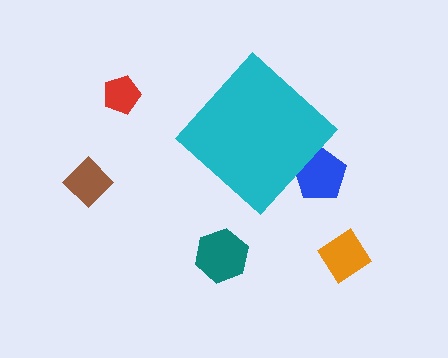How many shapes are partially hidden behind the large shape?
1 shape is partially hidden.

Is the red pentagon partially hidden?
No, the red pentagon is fully visible.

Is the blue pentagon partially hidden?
Yes, the blue pentagon is partially hidden behind the cyan diamond.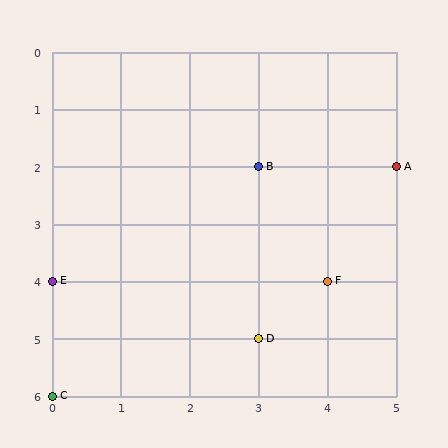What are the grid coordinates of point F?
Point F is at grid coordinates (4, 4).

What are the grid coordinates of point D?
Point D is at grid coordinates (3, 5).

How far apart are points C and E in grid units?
Points C and E are 2 rows apart.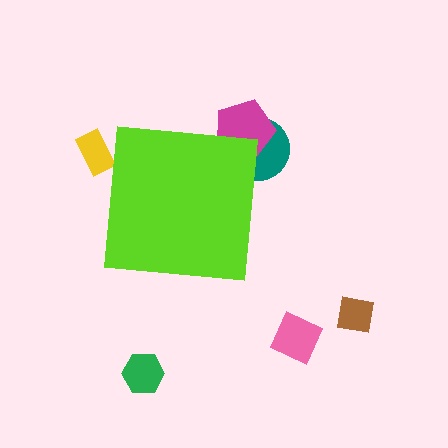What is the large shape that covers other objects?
A lime square.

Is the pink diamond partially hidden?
No, the pink diamond is fully visible.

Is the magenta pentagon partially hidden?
Yes, the magenta pentagon is partially hidden behind the lime square.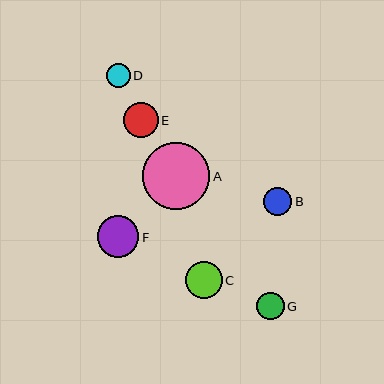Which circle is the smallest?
Circle D is the smallest with a size of approximately 24 pixels.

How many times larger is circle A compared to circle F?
Circle A is approximately 1.6 times the size of circle F.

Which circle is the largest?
Circle A is the largest with a size of approximately 67 pixels.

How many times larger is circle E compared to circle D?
Circle E is approximately 1.5 times the size of circle D.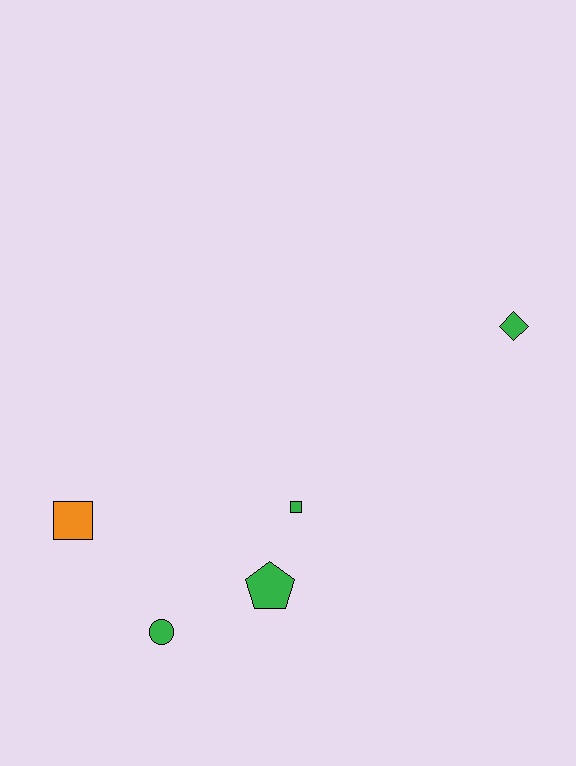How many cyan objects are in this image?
There are no cyan objects.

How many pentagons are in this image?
There is 1 pentagon.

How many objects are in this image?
There are 5 objects.